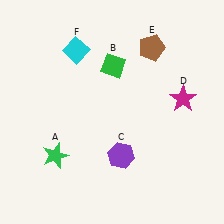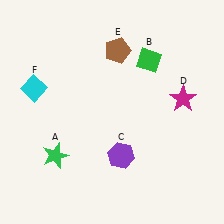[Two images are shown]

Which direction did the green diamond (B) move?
The green diamond (B) moved right.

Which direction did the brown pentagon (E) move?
The brown pentagon (E) moved left.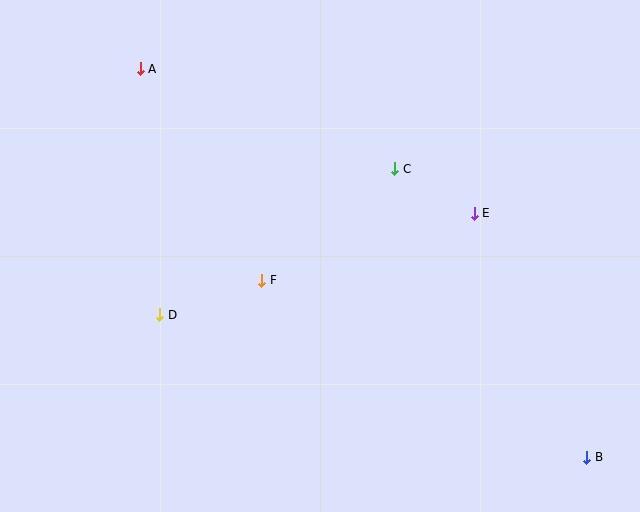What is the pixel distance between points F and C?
The distance between F and C is 174 pixels.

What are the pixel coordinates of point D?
Point D is at (160, 315).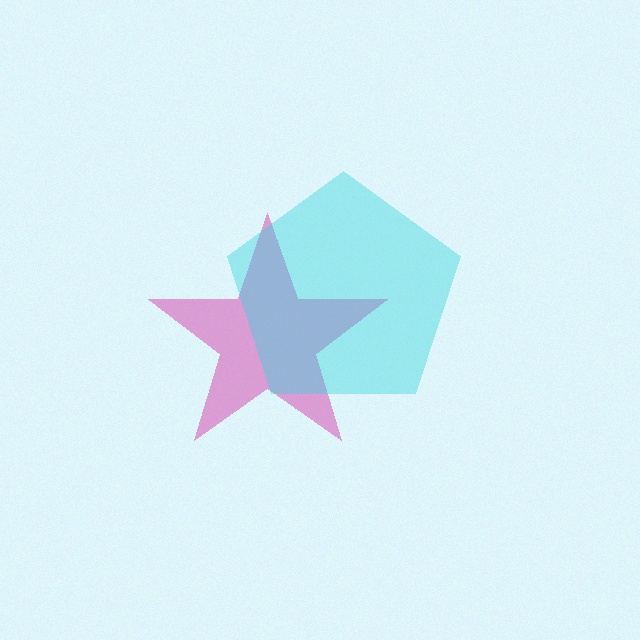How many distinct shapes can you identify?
There are 2 distinct shapes: a magenta star, a cyan pentagon.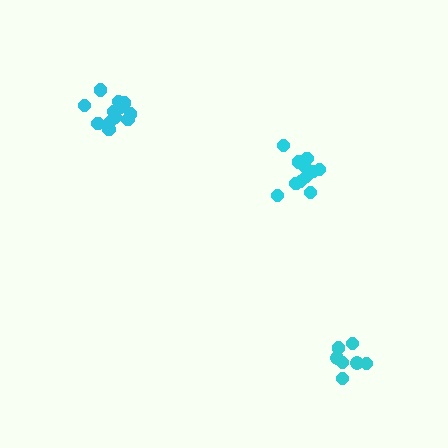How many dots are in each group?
Group 1: 11 dots, Group 2: 12 dots, Group 3: 7 dots (30 total).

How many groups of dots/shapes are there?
There are 3 groups.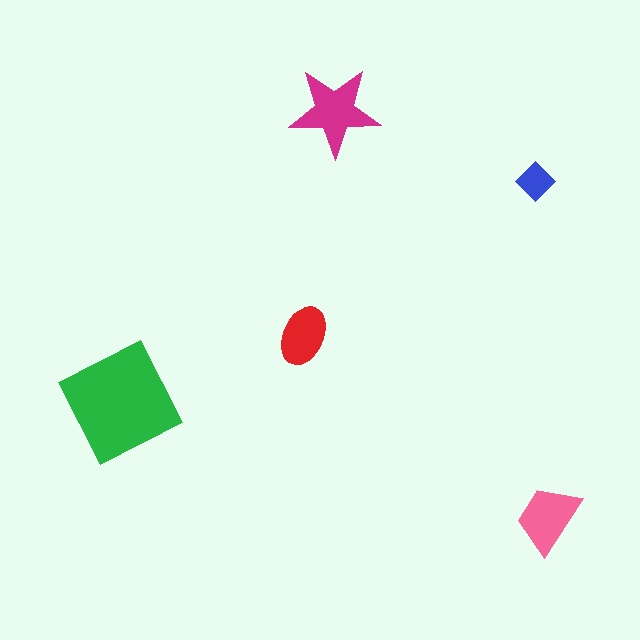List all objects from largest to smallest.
The green square, the magenta star, the pink trapezoid, the red ellipse, the blue diamond.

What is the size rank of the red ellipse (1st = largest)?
4th.